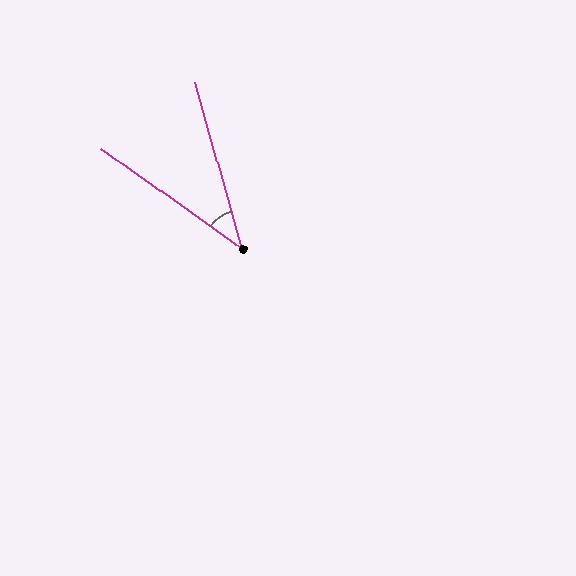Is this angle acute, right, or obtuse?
It is acute.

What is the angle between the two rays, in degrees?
Approximately 39 degrees.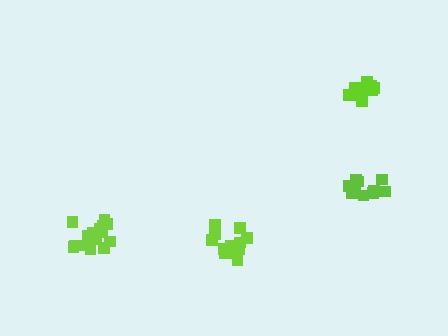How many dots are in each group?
Group 1: 11 dots, Group 2: 13 dots, Group 3: 12 dots, Group 4: 16 dots (52 total).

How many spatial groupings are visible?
There are 4 spatial groupings.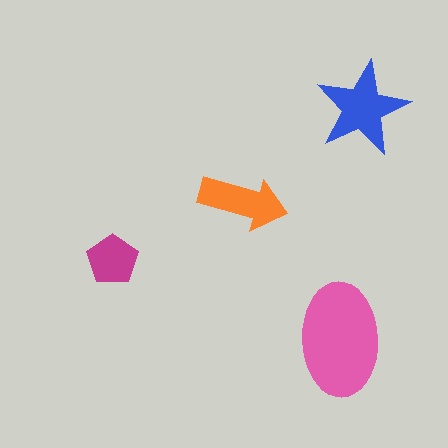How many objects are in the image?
There are 4 objects in the image.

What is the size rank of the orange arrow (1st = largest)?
3rd.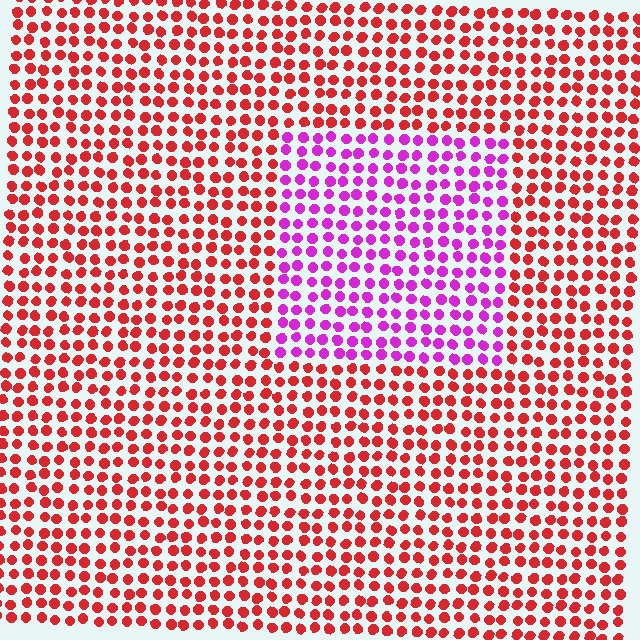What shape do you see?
I see a rectangle.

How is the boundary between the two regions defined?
The boundary is defined purely by a slight shift in hue (about 57 degrees). Spacing, size, and orientation are identical on both sides.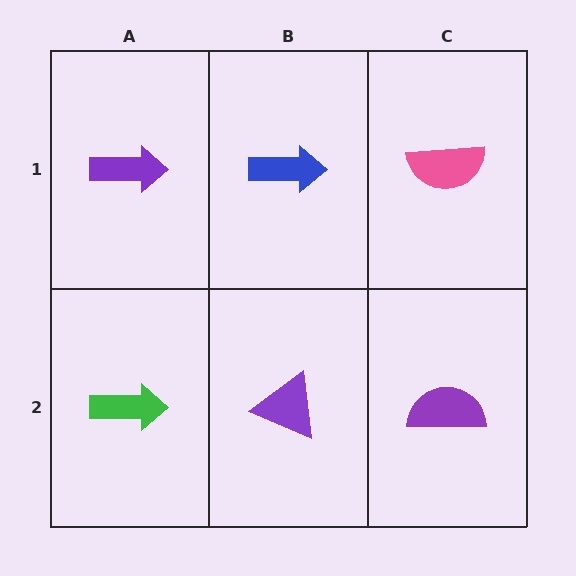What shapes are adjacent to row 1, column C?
A purple semicircle (row 2, column C), a blue arrow (row 1, column B).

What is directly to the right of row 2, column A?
A purple triangle.